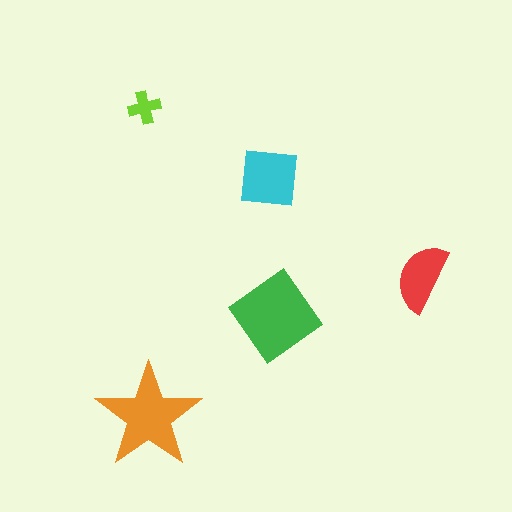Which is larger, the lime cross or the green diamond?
The green diamond.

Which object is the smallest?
The lime cross.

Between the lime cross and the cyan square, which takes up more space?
The cyan square.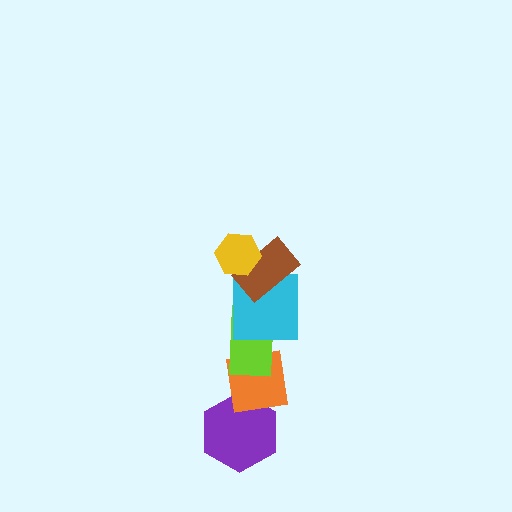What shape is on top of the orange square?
The lime rectangle is on top of the orange square.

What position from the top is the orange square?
The orange square is 5th from the top.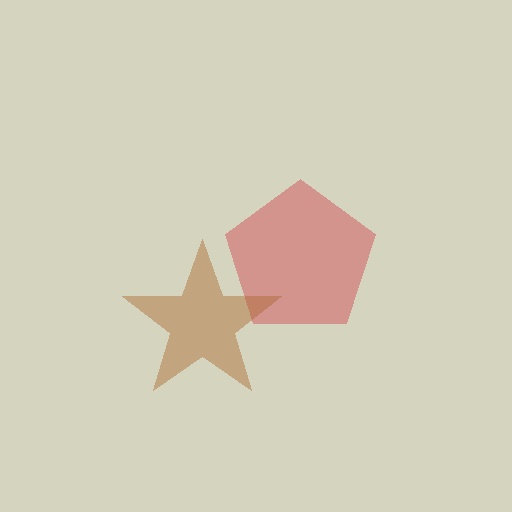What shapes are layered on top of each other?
The layered shapes are: a red pentagon, a brown star.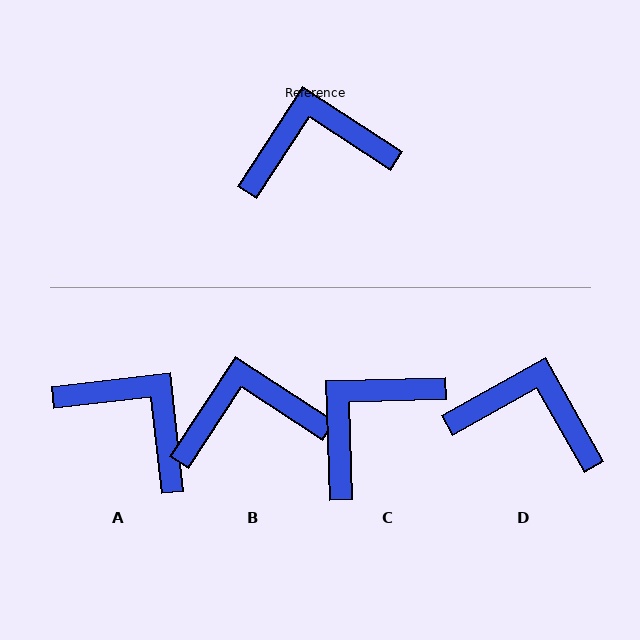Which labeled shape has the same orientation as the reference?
B.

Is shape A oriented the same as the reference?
No, it is off by about 50 degrees.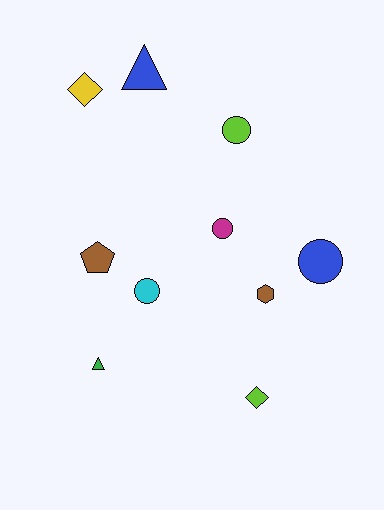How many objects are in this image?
There are 10 objects.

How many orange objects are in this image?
There are no orange objects.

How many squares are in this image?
There are no squares.